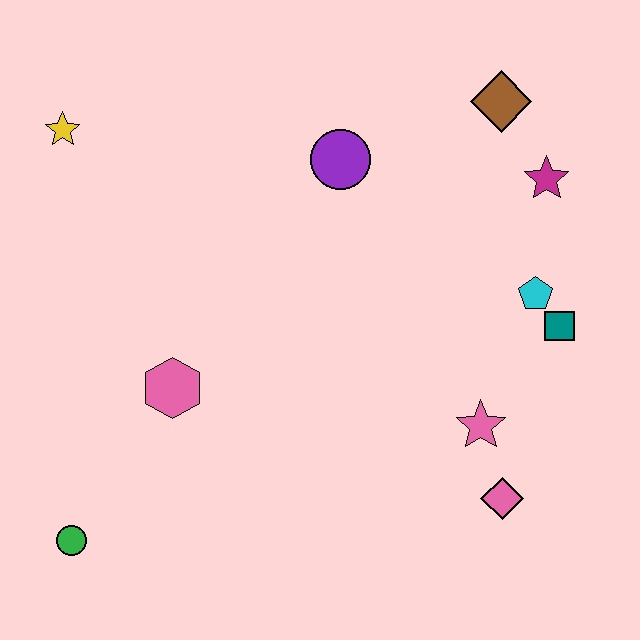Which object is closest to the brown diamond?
The magenta star is closest to the brown diamond.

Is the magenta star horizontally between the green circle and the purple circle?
No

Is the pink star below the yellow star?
Yes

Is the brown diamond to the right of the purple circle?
Yes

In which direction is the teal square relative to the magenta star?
The teal square is below the magenta star.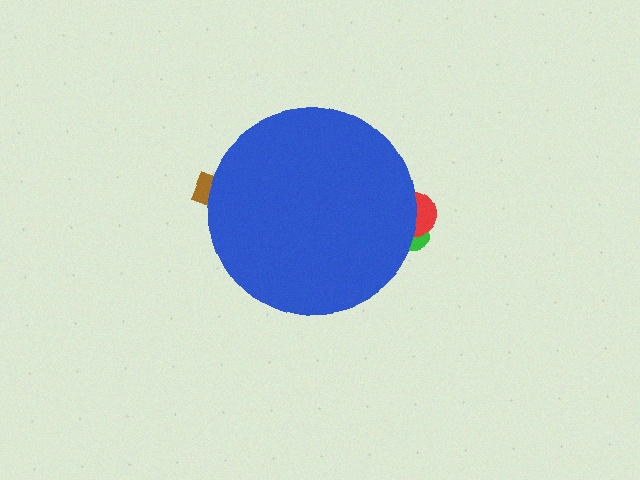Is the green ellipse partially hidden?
Yes, the green ellipse is partially hidden behind the blue circle.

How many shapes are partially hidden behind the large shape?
3 shapes are partially hidden.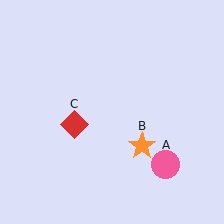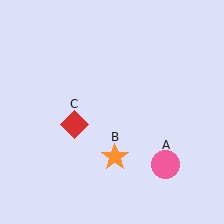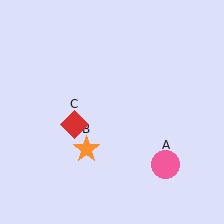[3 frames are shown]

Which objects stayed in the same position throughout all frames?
Pink circle (object A) and red diamond (object C) remained stationary.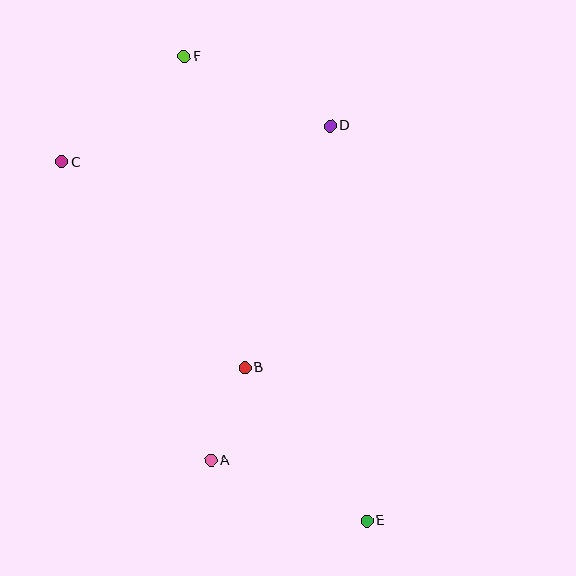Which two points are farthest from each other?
Points E and F are farthest from each other.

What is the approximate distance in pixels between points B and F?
The distance between B and F is approximately 317 pixels.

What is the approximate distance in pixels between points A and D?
The distance between A and D is approximately 355 pixels.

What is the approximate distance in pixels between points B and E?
The distance between B and E is approximately 196 pixels.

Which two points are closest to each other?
Points A and B are closest to each other.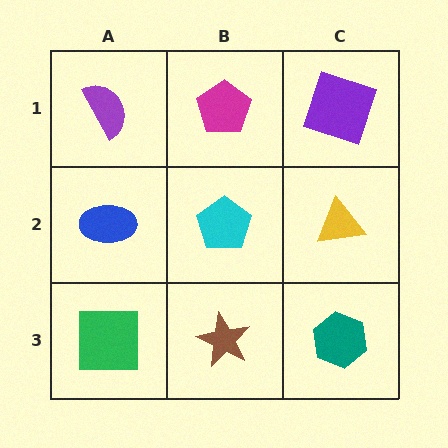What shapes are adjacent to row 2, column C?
A purple square (row 1, column C), a teal hexagon (row 3, column C), a cyan pentagon (row 2, column B).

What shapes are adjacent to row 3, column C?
A yellow triangle (row 2, column C), a brown star (row 3, column B).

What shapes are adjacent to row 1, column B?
A cyan pentagon (row 2, column B), a purple semicircle (row 1, column A), a purple square (row 1, column C).